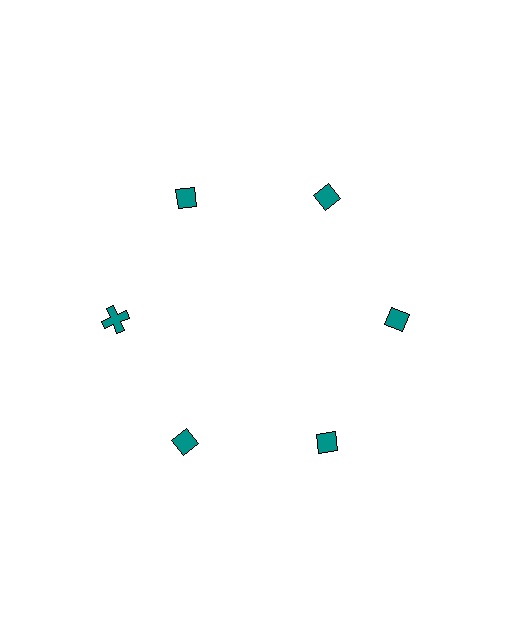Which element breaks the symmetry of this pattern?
The teal cross at roughly the 9 o'clock position breaks the symmetry. All other shapes are teal diamonds.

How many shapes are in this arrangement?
There are 6 shapes arranged in a ring pattern.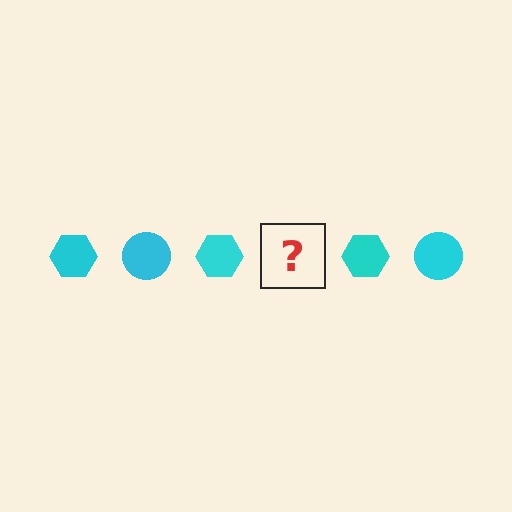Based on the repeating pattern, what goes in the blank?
The blank should be a cyan circle.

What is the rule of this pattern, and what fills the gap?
The rule is that the pattern cycles through hexagon, circle shapes in cyan. The gap should be filled with a cyan circle.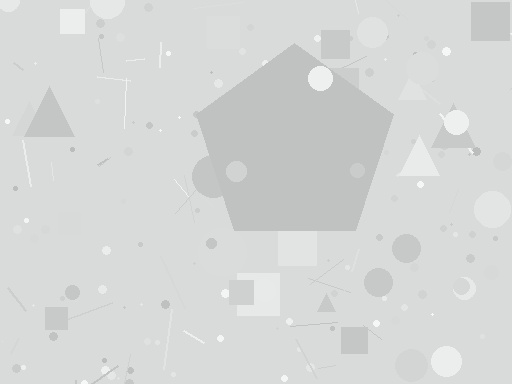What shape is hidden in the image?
A pentagon is hidden in the image.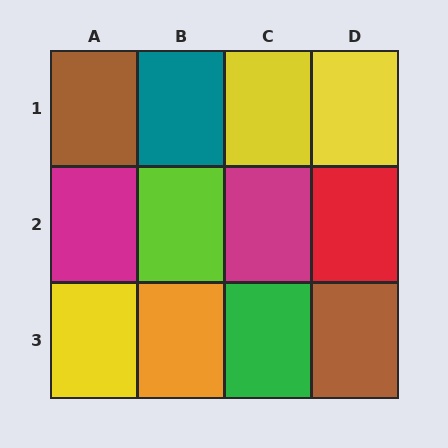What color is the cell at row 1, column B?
Teal.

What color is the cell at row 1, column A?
Brown.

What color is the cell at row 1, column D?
Yellow.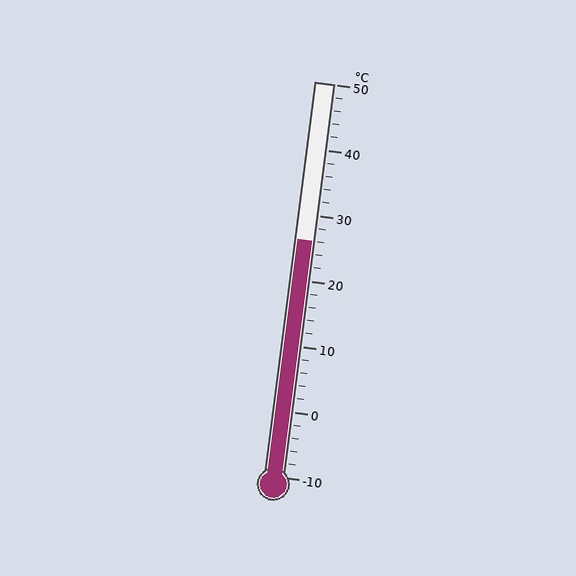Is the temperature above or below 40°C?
The temperature is below 40°C.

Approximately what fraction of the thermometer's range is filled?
The thermometer is filled to approximately 60% of its range.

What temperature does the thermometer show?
The thermometer shows approximately 26°C.